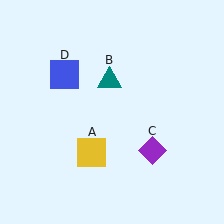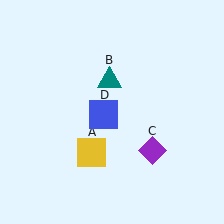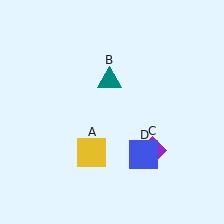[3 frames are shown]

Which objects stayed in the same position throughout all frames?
Yellow square (object A) and teal triangle (object B) and purple diamond (object C) remained stationary.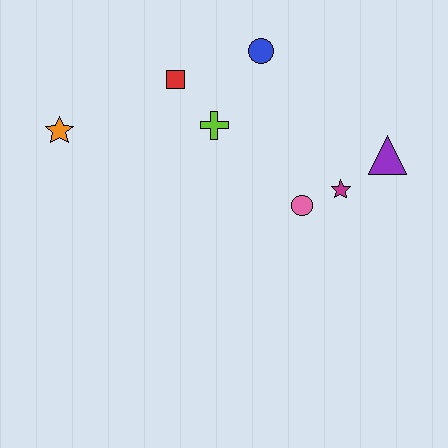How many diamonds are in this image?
There are no diamonds.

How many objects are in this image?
There are 7 objects.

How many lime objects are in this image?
There is 1 lime object.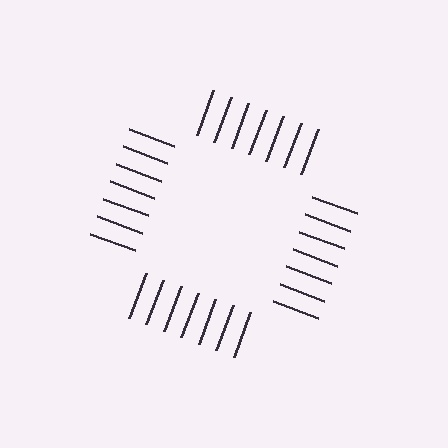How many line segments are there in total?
28 — 7 along each of the 4 edges.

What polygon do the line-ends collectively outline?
An illusory square — the line segments terminate on its edges but no continuous stroke is drawn.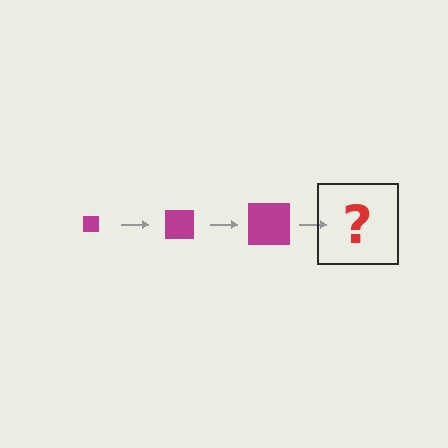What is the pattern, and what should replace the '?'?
The pattern is that the square gets progressively larger each step. The '?' should be a magenta square, larger than the previous one.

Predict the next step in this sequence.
The next step is a magenta square, larger than the previous one.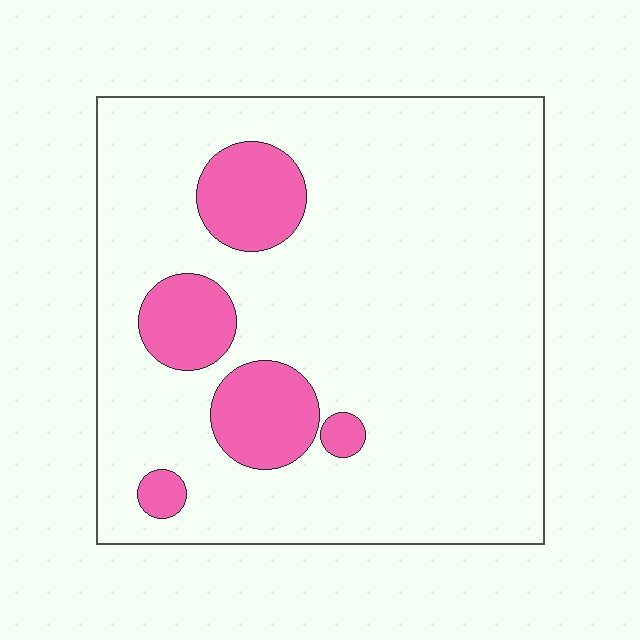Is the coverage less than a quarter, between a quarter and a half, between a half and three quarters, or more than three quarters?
Less than a quarter.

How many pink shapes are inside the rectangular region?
5.